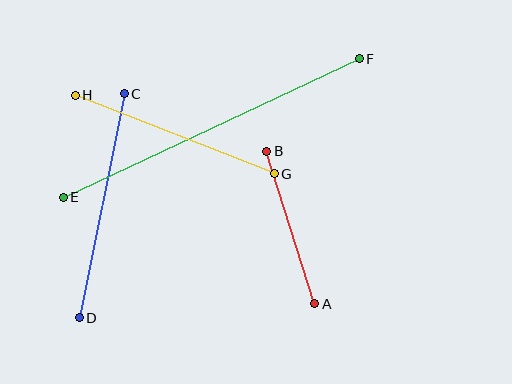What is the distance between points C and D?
The distance is approximately 229 pixels.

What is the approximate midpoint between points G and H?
The midpoint is at approximately (175, 135) pixels.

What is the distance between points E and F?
The distance is approximately 327 pixels.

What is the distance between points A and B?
The distance is approximately 160 pixels.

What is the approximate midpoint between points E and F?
The midpoint is at approximately (211, 128) pixels.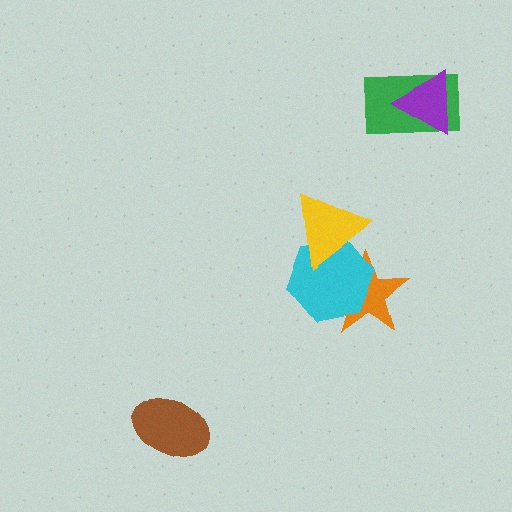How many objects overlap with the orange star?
2 objects overlap with the orange star.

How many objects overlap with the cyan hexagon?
2 objects overlap with the cyan hexagon.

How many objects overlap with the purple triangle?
1 object overlaps with the purple triangle.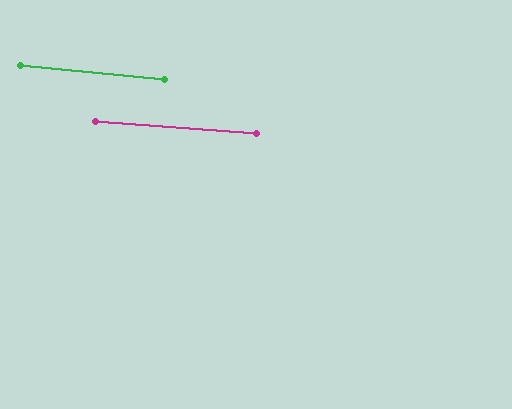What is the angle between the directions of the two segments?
Approximately 2 degrees.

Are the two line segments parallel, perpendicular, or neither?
Parallel — their directions differ by only 1.9°.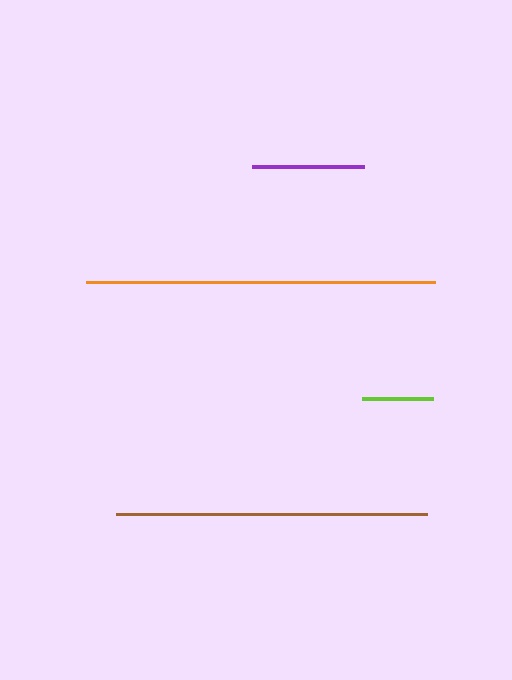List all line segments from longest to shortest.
From longest to shortest: orange, brown, purple, lime.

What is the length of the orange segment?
The orange segment is approximately 349 pixels long.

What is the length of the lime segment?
The lime segment is approximately 71 pixels long.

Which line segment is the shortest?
The lime line is the shortest at approximately 71 pixels.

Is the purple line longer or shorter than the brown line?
The brown line is longer than the purple line.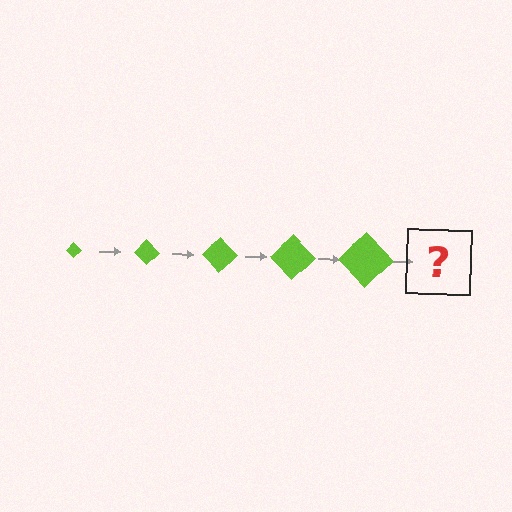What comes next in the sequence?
The next element should be a lime diamond, larger than the previous one.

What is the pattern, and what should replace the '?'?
The pattern is that the diamond gets progressively larger each step. The '?' should be a lime diamond, larger than the previous one.